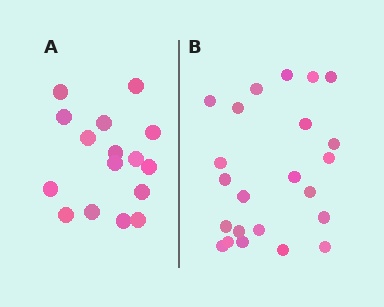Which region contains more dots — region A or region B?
Region B (the right region) has more dots.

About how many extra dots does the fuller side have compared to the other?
Region B has roughly 8 or so more dots than region A.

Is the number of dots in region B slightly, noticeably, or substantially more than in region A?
Region B has noticeably more, but not dramatically so. The ratio is roughly 1.4 to 1.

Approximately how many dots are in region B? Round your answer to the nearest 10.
About 20 dots. (The exact count is 23, which rounds to 20.)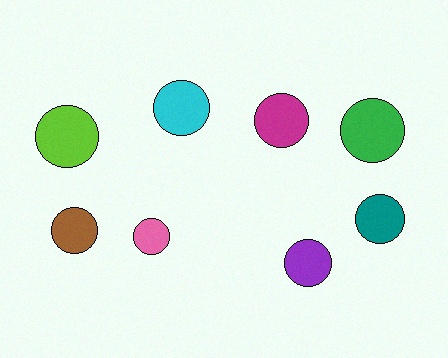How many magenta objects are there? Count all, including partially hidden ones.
There is 1 magenta object.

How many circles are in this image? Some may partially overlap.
There are 8 circles.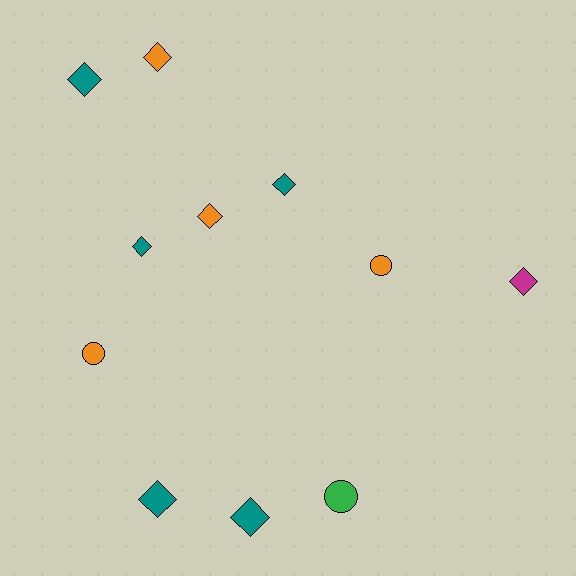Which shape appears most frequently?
Diamond, with 8 objects.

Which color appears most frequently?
Teal, with 5 objects.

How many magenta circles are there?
There are no magenta circles.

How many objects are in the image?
There are 11 objects.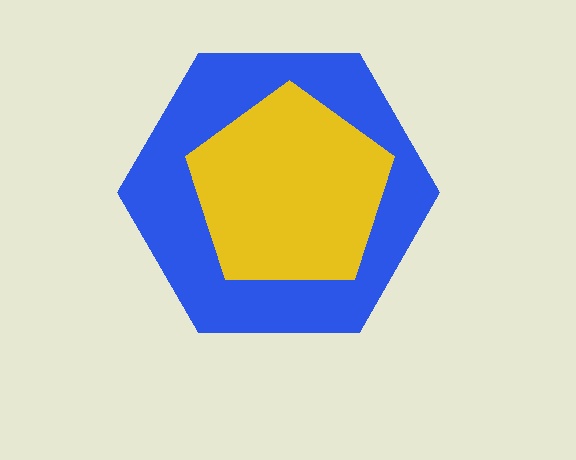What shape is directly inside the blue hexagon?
The yellow pentagon.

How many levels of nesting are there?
2.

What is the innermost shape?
The yellow pentagon.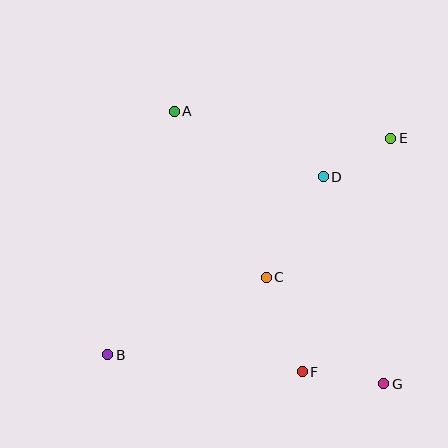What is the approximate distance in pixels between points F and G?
The distance between F and G is approximately 82 pixels.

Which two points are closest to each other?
Points D and E are closest to each other.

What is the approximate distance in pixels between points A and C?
The distance between A and C is approximately 190 pixels.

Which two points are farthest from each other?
Points B and E are farthest from each other.